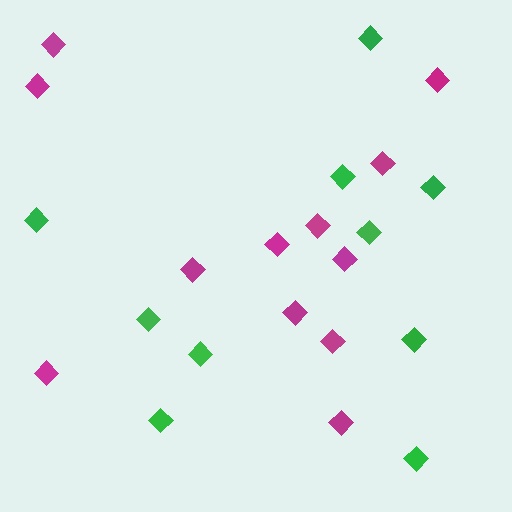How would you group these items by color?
There are 2 groups: one group of magenta diamonds (12) and one group of green diamonds (10).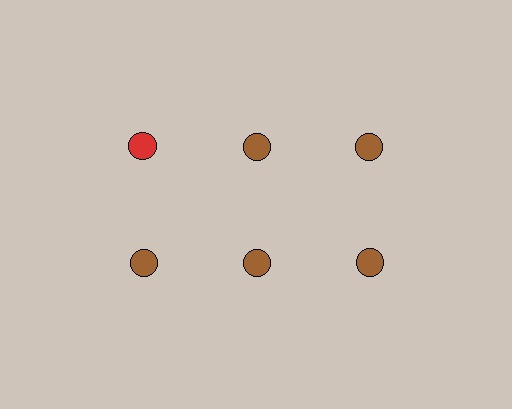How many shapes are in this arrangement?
There are 6 shapes arranged in a grid pattern.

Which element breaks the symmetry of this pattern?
The red circle in the top row, leftmost column breaks the symmetry. All other shapes are brown circles.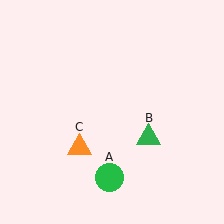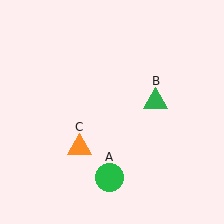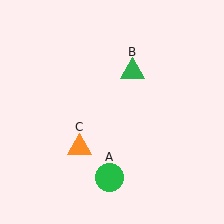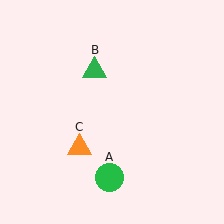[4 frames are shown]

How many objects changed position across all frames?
1 object changed position: green triangle (object B).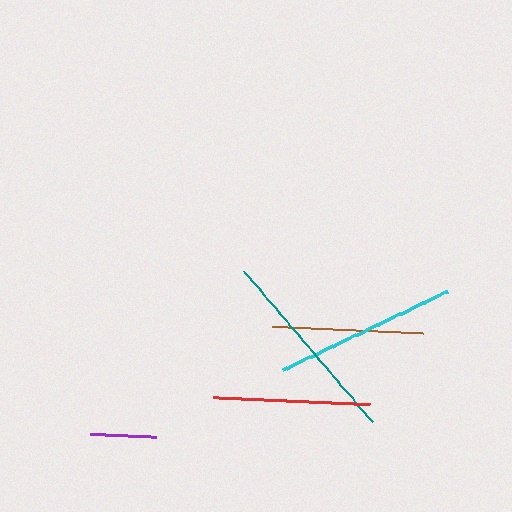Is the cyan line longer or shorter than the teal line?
The teal line is longer than the cyan line.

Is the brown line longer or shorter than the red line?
The red line is longer than the brown line.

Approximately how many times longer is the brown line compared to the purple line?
The brown line is approximately 2.3 times the length of the purple line.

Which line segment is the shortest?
The purple line is the shortest at approximately 67 pixels.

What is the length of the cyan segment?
The cyan segment is approximately 182 pixels long.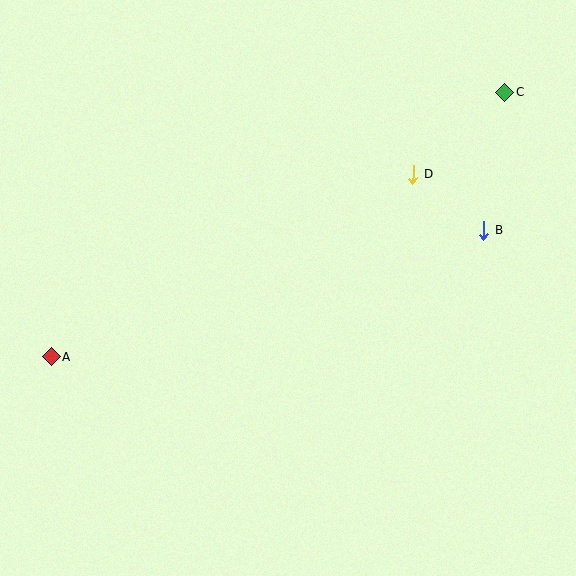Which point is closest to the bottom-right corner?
Point B is closest to the bottom-right corner.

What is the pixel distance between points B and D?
The distance between B and D is 90 pixels.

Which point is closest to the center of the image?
Point D at (413, 174) is closest to the center.